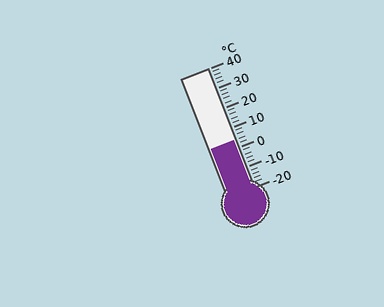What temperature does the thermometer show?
The thermometer shows approximately 4°C.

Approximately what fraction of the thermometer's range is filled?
The thermometer is filled to approximately 40% of its range.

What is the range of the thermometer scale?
The thermometer scale ranges from -20°C to 40°C.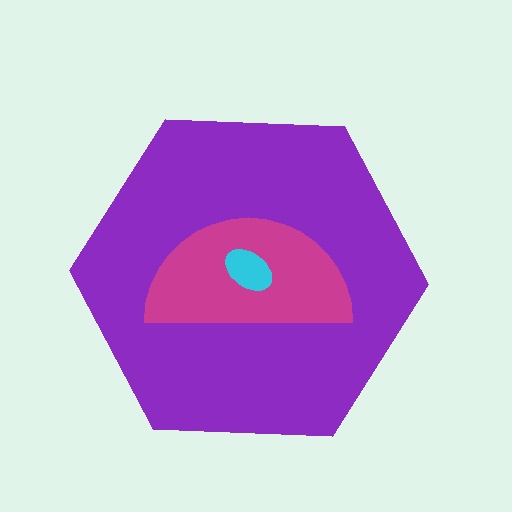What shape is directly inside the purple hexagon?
The magenta semicircle.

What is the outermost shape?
The purple hexagon.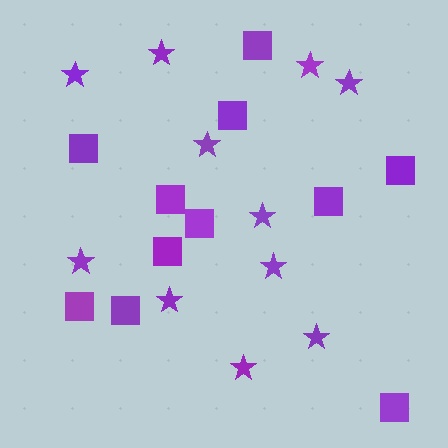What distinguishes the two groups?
There are 2 groups: one group of stars (11) and one group of squares (11).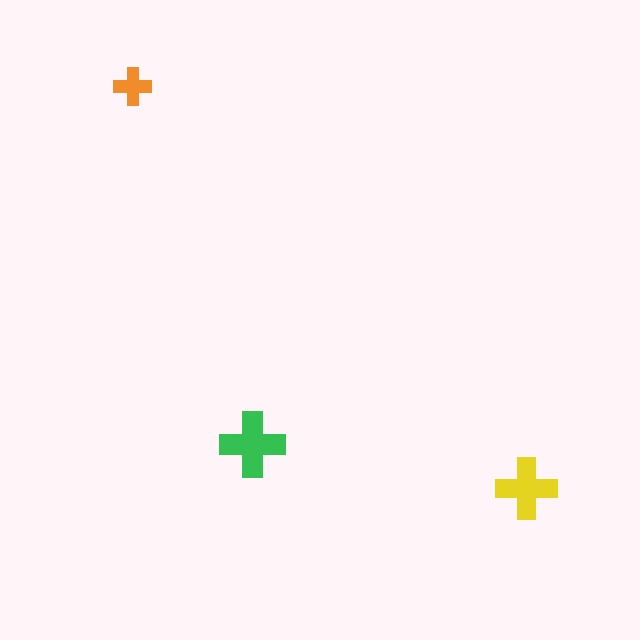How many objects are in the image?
There are 3 objects in the image.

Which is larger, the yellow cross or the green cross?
The green one.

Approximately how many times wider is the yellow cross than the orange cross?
About 1.5 times wider.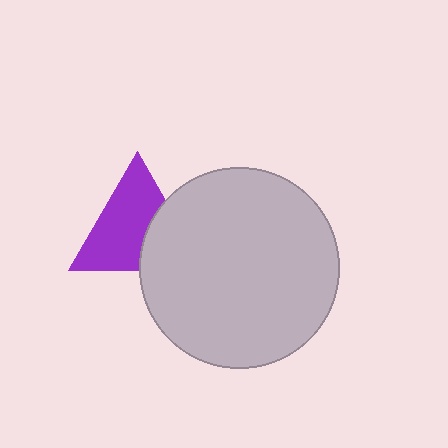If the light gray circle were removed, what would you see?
You would see the complete purple triangle.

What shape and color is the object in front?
The object in front is a light gray circle.